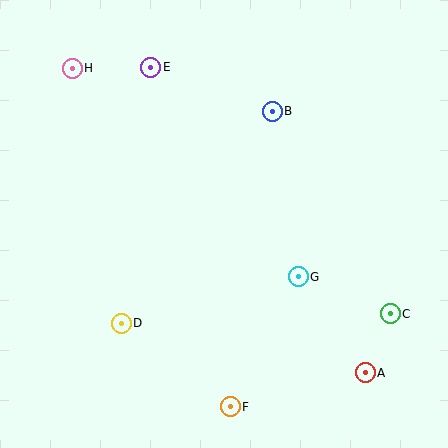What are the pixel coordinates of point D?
Point D is at (121, 323).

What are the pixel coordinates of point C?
Point C is at (390, 314).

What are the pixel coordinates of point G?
Point G is at (298, 277).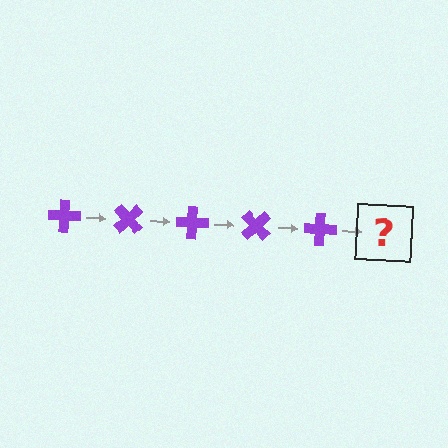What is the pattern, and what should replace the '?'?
The pattern is that the cross rotates 45 degrees each step. The '?' should be a purple cross rotated 225 degrees.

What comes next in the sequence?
The next element should be a purple cross rotated 225 degrees.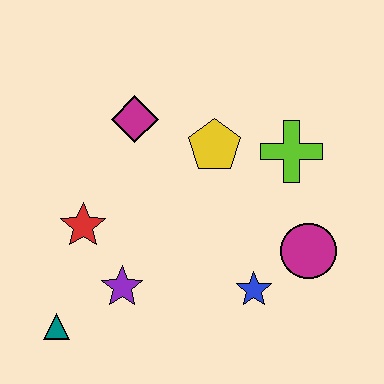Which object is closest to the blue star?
The magenta circle is closest to the blue star.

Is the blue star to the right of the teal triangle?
Yes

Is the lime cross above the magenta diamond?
No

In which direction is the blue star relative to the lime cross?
The blue star is below the lime cross.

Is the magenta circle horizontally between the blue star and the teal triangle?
No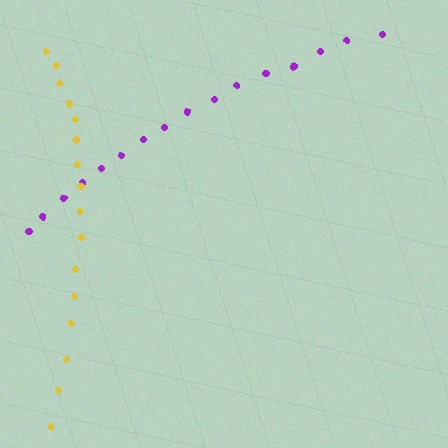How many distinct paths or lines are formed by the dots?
There are 2 distinct paths.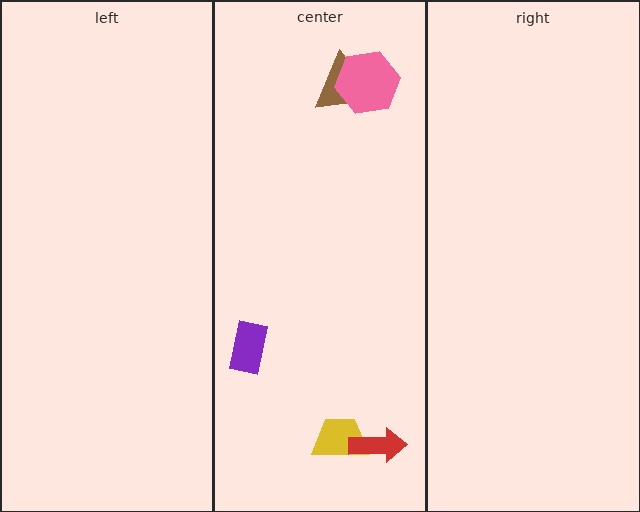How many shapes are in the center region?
5.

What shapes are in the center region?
The yellow trapezoid, the red arrow, the purple rectangle, the brown triangle, the pink hexagon.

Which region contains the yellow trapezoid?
The center region.